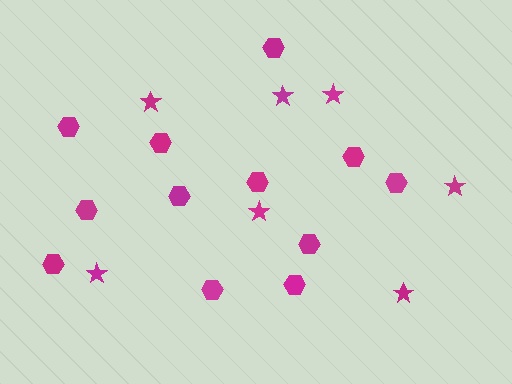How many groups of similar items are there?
There are 2 groups: one group of hexagons (12) and one group of stars (7).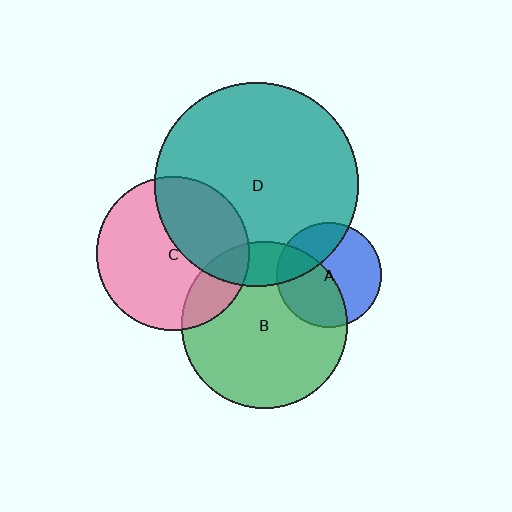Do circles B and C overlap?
Yes.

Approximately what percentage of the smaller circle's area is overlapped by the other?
Approximately 20%.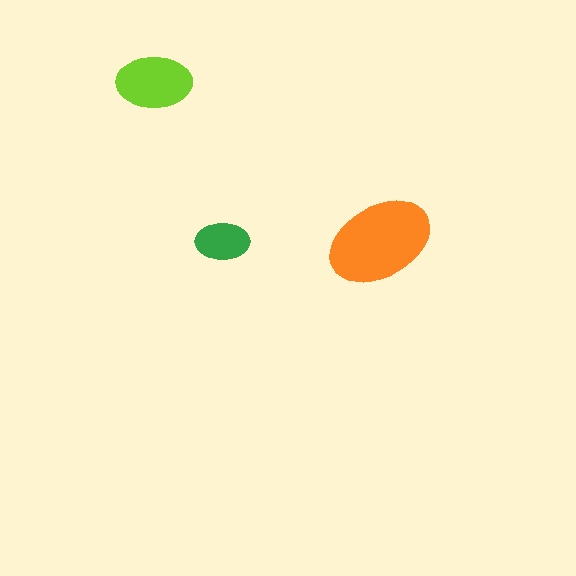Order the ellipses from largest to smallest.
the orange one, the lime one, the green one.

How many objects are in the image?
There are 3 objects in the image.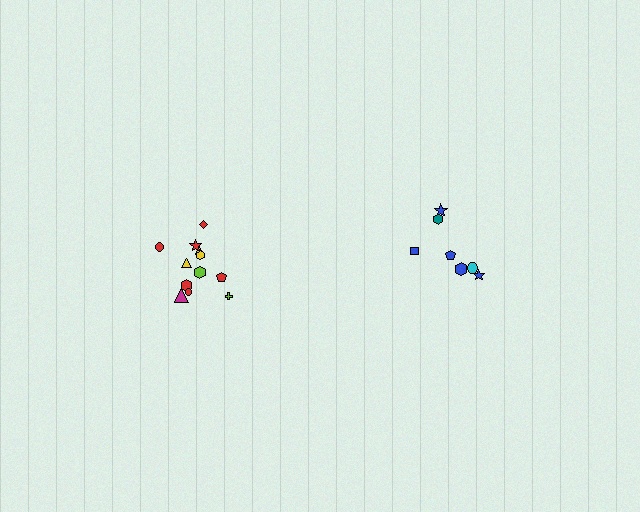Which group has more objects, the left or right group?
The left group.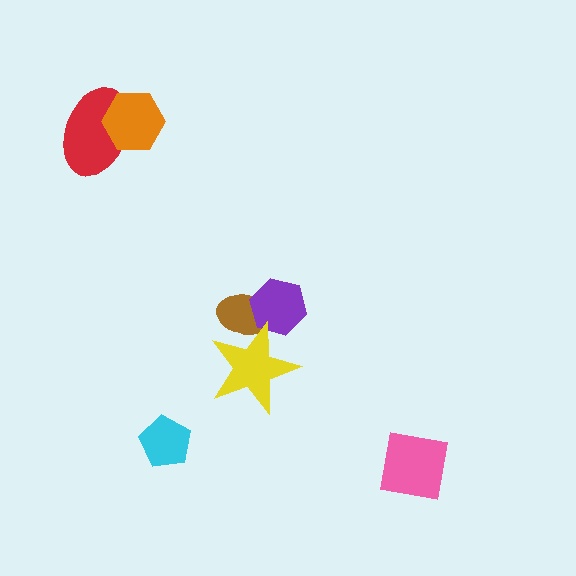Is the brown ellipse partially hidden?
Yes, it is partially covered by another shape.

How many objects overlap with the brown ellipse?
2 objects overlap with the brown ellipse.